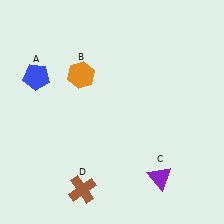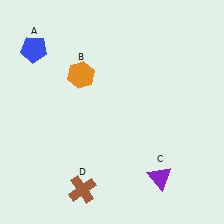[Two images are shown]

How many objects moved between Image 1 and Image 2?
1 object moved between the two images.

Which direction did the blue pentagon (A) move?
The blue pentagon (A) moved up.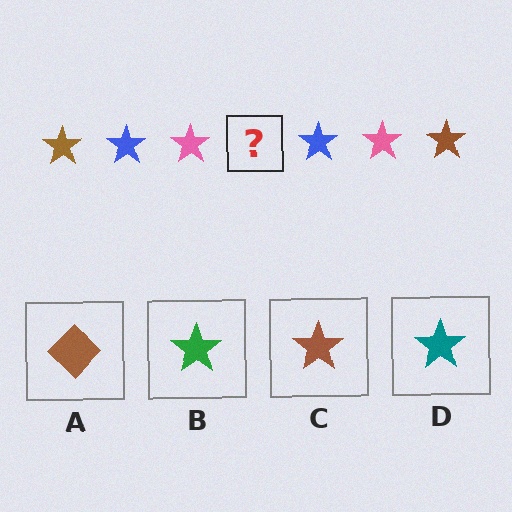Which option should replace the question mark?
Option C.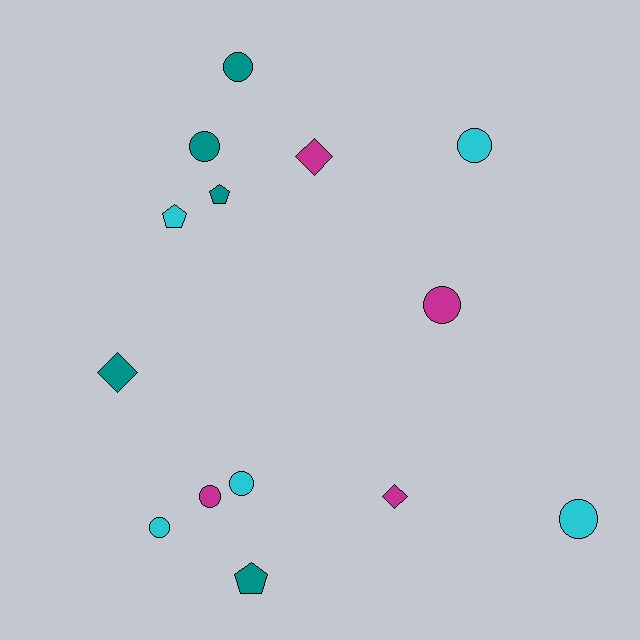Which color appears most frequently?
Cyan, with 5 objects.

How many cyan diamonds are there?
There are no cyan diamonds.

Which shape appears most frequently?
Circle, with 8 objects.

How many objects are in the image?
There are 14 objects.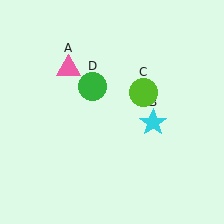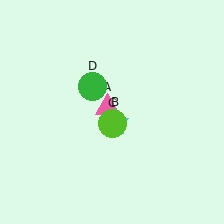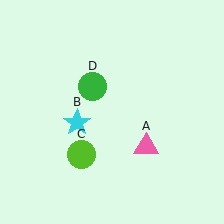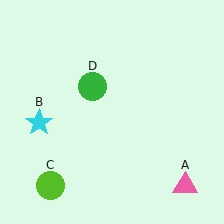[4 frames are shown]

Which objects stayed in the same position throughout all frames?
Green circle (object D) remained stationary.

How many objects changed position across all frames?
3 objects changed position: pink triangle (object A), cyan star (object B), lime circle (object C).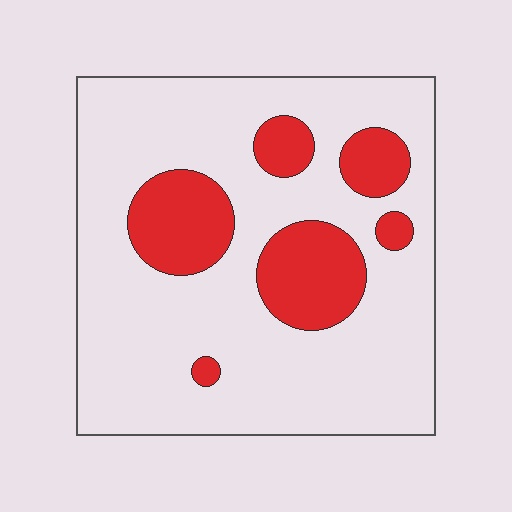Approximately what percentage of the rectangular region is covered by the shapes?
Approximately 20%.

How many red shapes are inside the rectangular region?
6.